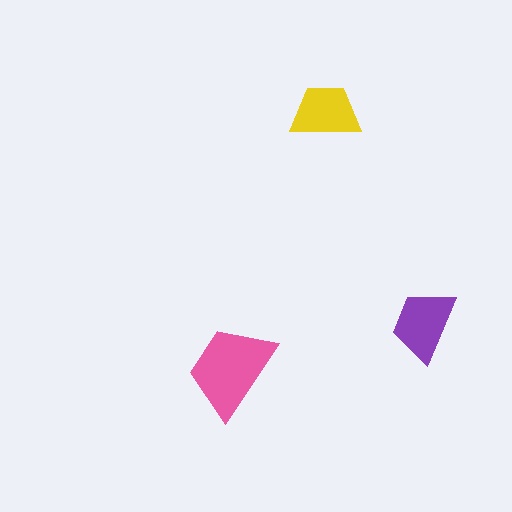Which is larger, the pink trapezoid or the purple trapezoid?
The pink one.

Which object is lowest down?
The pink trapezoid is bottommost.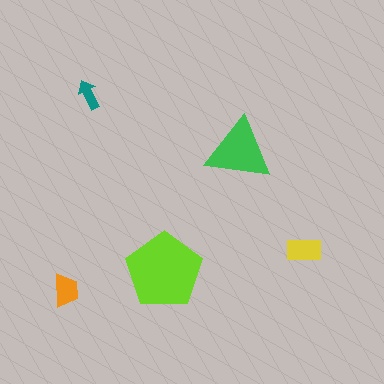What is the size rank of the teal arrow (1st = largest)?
5th.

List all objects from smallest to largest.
The teal arrow, the orange trapezoid, the yellow rectangle, the green triangle, the lime pentagon.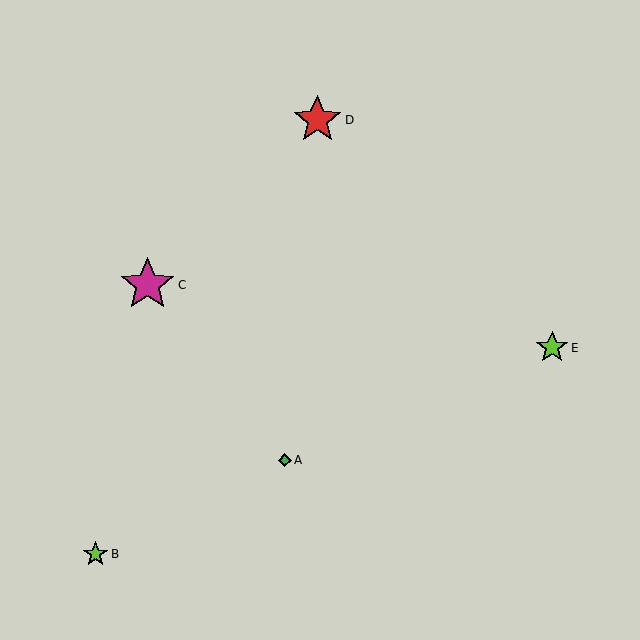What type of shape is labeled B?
Shape B is a lime star.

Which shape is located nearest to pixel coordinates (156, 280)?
The magenta star (labeled C) at (148, 285) is nearest to that location.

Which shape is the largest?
The magenta star (labeled C) is the largest.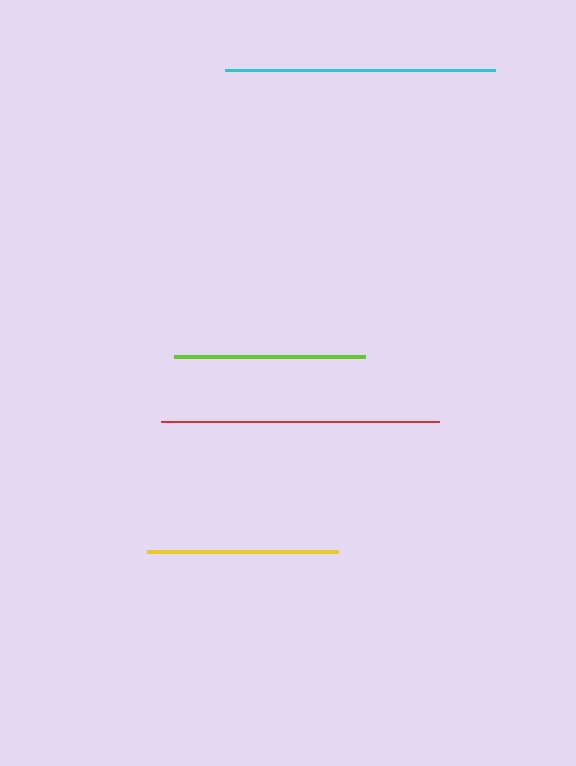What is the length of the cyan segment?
The cyan segment is approximately 270 pixels long.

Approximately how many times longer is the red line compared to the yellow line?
The red line is approximately 1.5 times the length of the yellow line.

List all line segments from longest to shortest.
From longest to shortest: red, cyan, lime, yellow.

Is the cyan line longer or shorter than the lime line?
The cyan line is longer than the lime line.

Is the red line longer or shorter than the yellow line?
The red line is longer than the yellow line.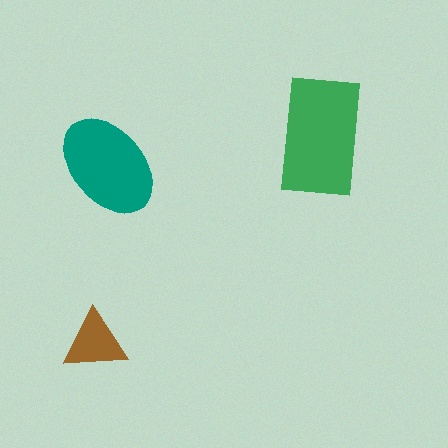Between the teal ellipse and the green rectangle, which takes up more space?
The green rectangle.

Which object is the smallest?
The brown triangle.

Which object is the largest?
The green rectangle.